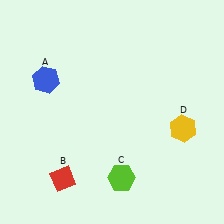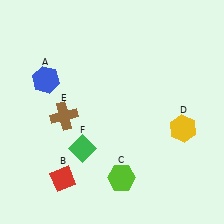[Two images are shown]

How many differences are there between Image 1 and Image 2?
There are 2 differences between the two images.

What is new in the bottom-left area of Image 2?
A green diamond (F) was added in the bottom-left area of Image 2.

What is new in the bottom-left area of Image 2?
A brown cross (E) was added in the bottom-left area of Image 2.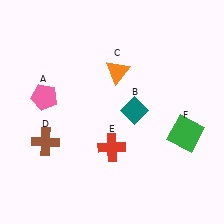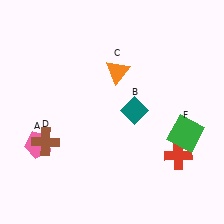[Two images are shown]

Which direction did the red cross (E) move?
The red cross (E) moved right.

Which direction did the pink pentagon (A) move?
The pink pentagon (A) moved down.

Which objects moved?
The objects that moved are: the pink pentagon (A), the red cross (E).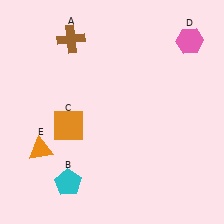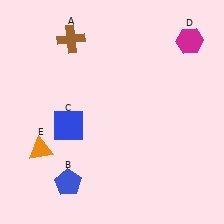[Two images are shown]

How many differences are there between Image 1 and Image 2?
There are 3 differences between the two images.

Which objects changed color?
B changed from cyan to blue. C changed from orange to blue. D changed from pink to magenta.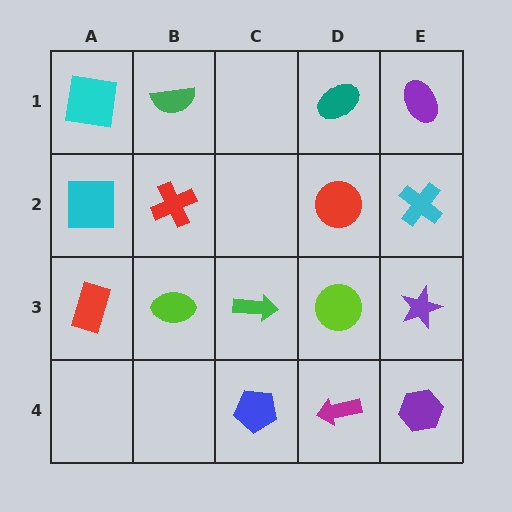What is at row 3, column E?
A purple star.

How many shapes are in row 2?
4 shapes.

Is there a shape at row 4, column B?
No, that cell is empty.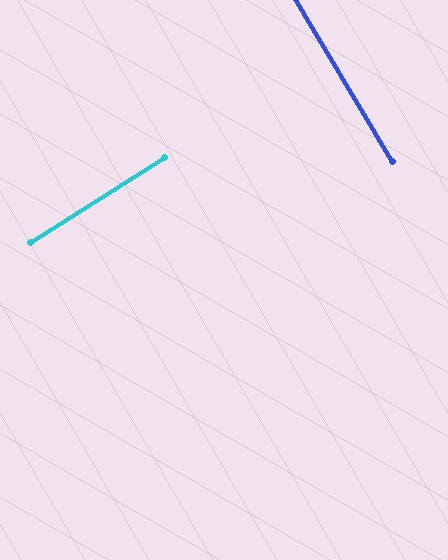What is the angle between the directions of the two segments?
Approximately 88 degrees.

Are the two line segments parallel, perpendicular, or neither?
Perpendicular — they meet at approximately 88°.